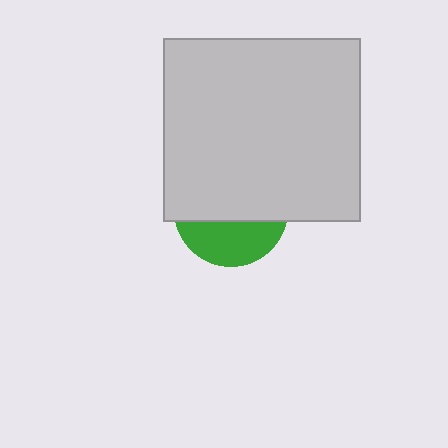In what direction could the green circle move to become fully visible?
The green circle could move down. That would shift it out from behind the light gray rectangle entirely.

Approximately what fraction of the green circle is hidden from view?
Roughly 63% of the green circle is hidden behind the light gray rectangle.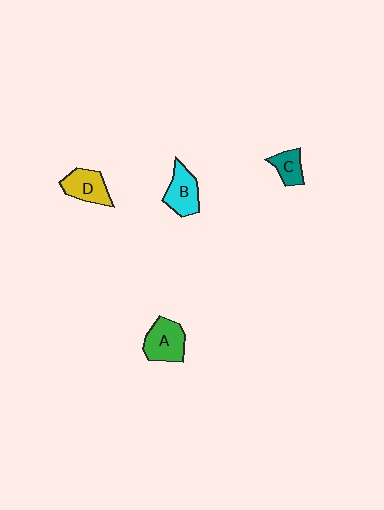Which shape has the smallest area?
Shape C (teal).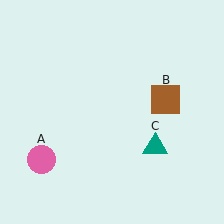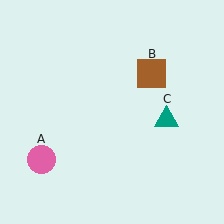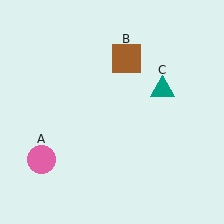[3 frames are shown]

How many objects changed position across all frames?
2 objects changed position: brown square (object B), teal triangle (object C).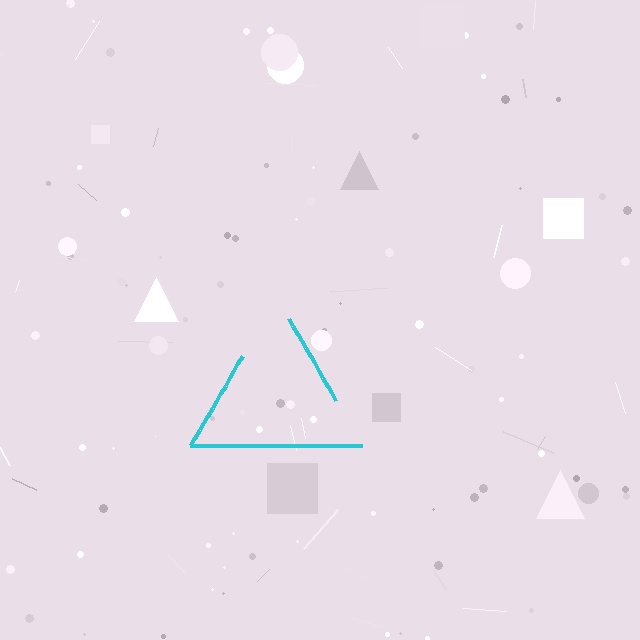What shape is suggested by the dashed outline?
The dashed outline suggests a triangle.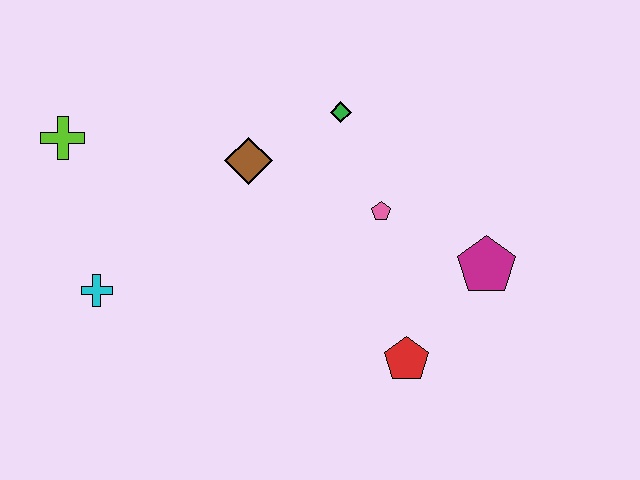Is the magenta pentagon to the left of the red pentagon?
No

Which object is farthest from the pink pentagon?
The lime cross is farthest from the pink pentagon.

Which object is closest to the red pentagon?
The magenta pentagon is closest to the red pentagon.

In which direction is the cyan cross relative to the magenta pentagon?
The cyan cross is to the left of the magenta pentagon.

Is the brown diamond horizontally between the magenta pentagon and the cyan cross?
Yes